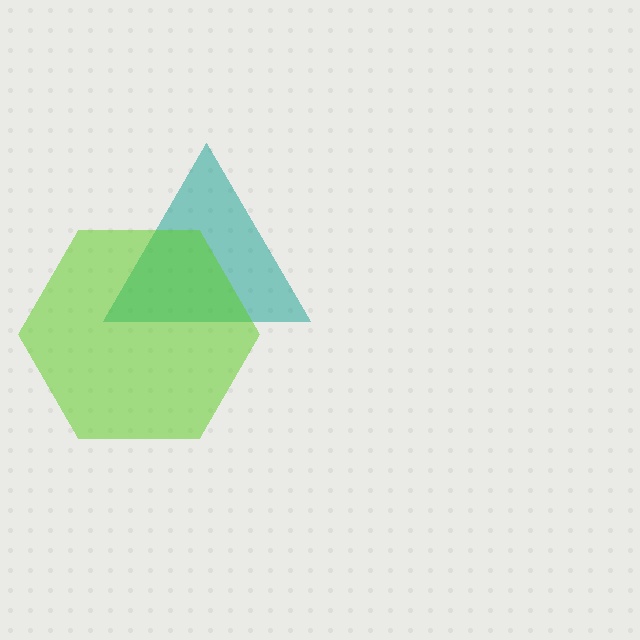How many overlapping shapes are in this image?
There are 2 overlapping shapes in the image.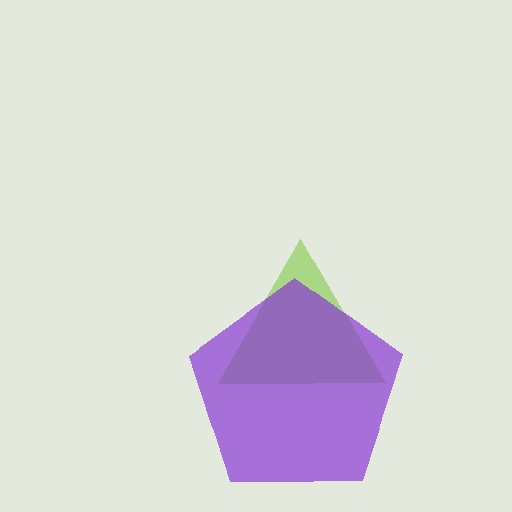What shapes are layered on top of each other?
The layered shapes are: a lime triangle, a purple pentagon.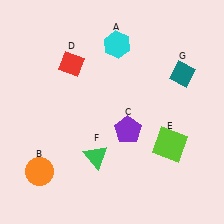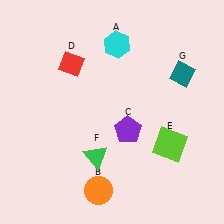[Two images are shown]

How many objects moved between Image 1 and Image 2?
1 object moved between the two images.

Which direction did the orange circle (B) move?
The orange circle (B) moved right.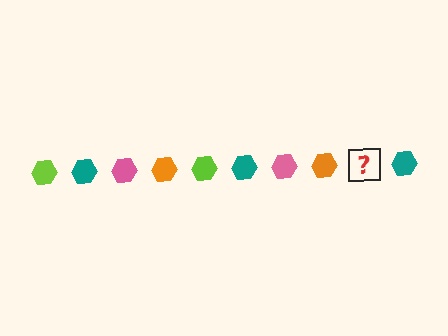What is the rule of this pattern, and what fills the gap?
The rule is that the pattern cycles through lime, teal, pink, orange hexagons. The gap should be filled with a lime hexagon.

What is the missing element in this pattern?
The missing element is a lime hexagon.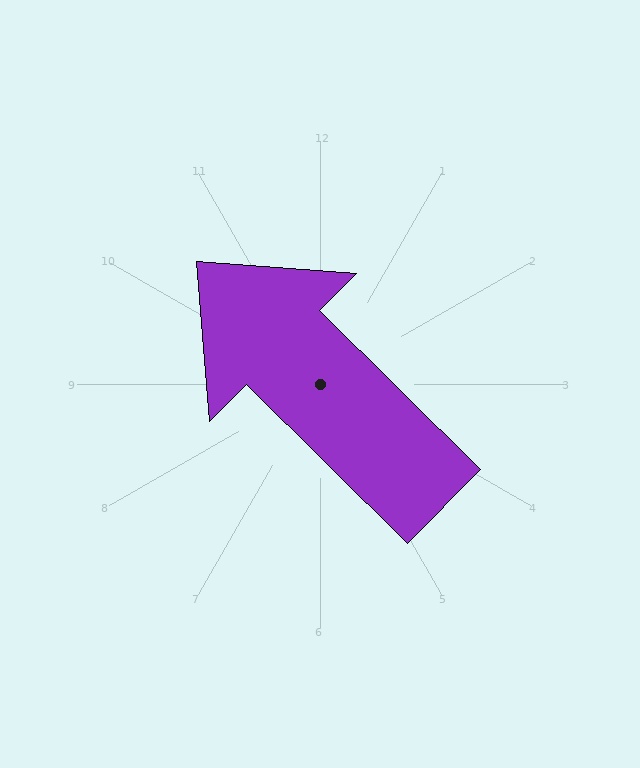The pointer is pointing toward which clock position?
Roughly 10 o'clock.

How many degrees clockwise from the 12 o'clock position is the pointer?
Approximately 315 degrees.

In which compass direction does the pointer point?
Northwest.